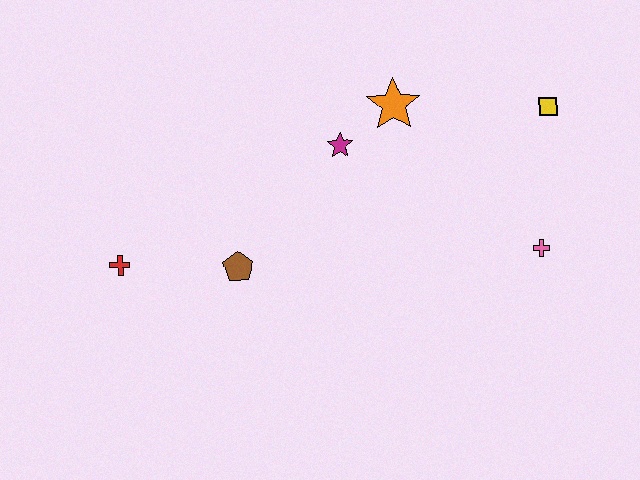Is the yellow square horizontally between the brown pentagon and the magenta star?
No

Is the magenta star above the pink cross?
Yes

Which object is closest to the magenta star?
The orange star is closest to the magenta star.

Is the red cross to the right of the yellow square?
No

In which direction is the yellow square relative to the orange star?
The yellow square is to the right of the orange star.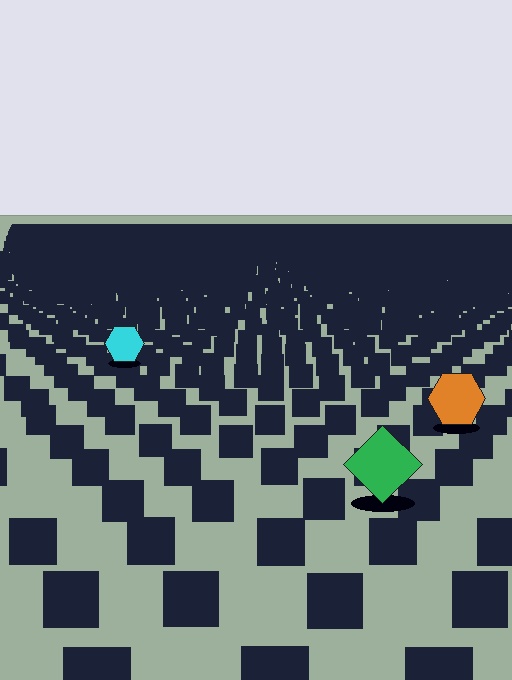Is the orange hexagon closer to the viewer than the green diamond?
No. The green diamond is closer — you can tell from the texture gradient: the ground texture is coarser near it.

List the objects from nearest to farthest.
From nearest to farthest: the green diamond, the orange hexagon, the cyan hexagon.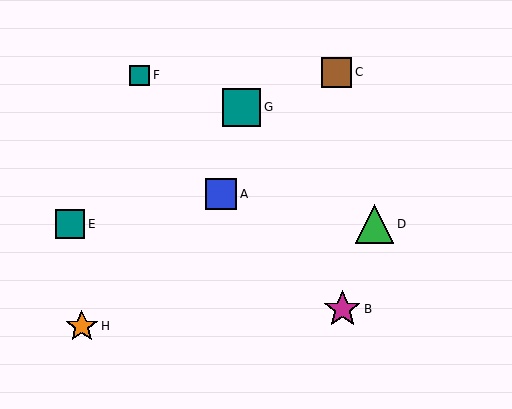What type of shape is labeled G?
Shape G is a teal square.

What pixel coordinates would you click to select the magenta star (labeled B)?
Click at (342, 309) to select the magenta star B.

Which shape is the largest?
The teal square (labeled G) is the largest.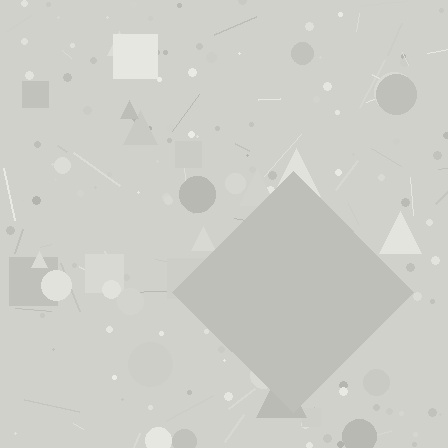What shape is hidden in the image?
A diamond is hidden in the image.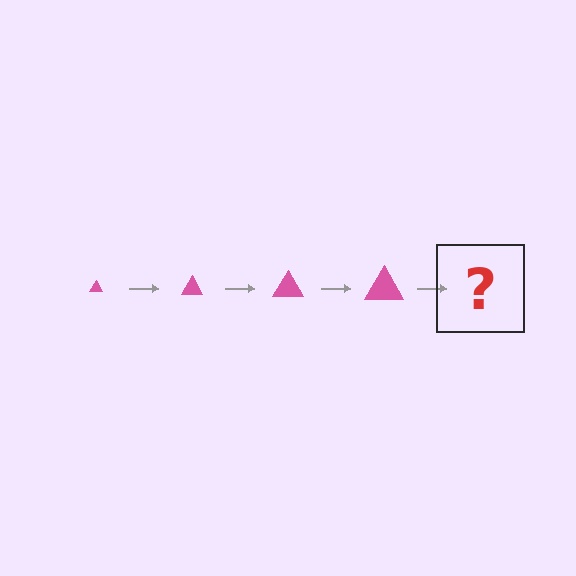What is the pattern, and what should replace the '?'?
The pattern is that the triangle gets progressively larger each step. The '?' should be a pink triangle, larger than the previous one.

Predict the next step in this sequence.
The next step is a pink triangle, larger than the previous one.